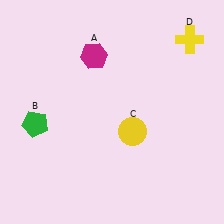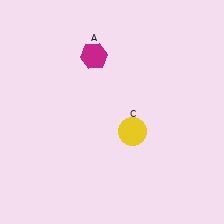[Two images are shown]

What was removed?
The yellow cross (D), the green pentagon (B) were removed in Image 2.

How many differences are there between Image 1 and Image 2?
There are 2 differences between the two images.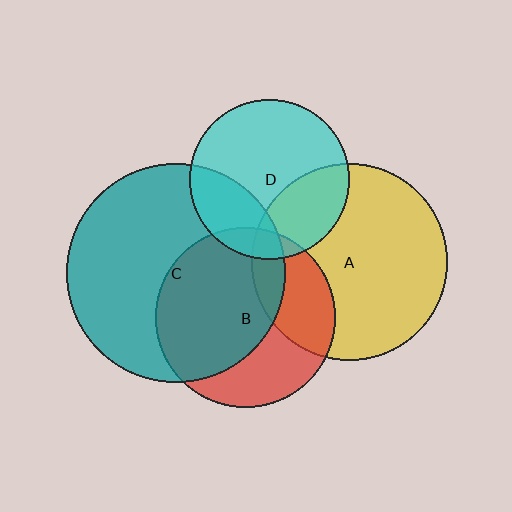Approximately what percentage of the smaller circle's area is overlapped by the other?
Approximately 30%.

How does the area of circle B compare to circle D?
Approximately 1.3 times.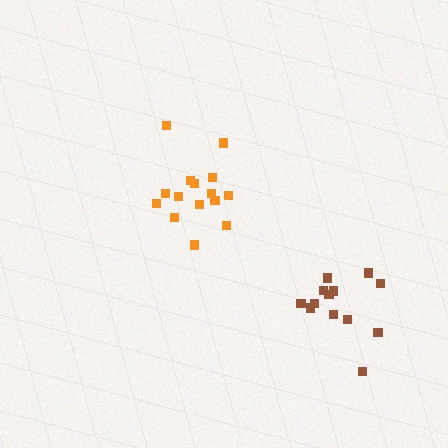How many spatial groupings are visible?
There are 2 spatial groupings.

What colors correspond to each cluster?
The clusters are colored: brown, orange.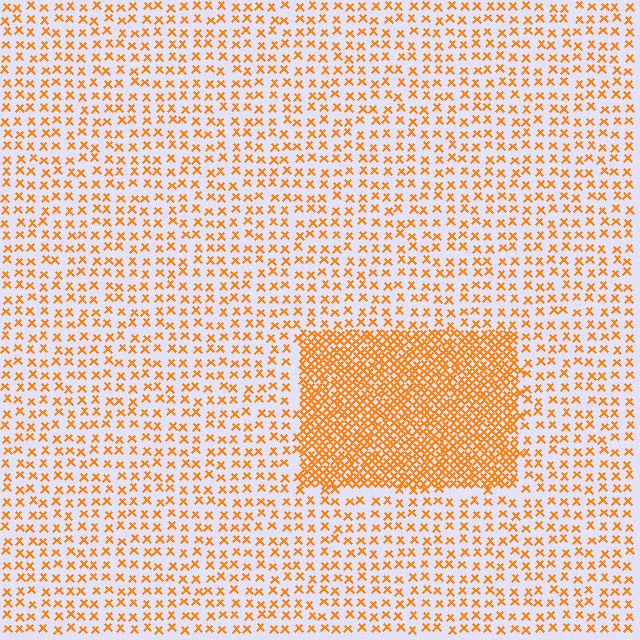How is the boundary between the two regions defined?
The boundary is defined by a change in element density (approximately 2.9x ratio). All elements are the same color, size, and shape.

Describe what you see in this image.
The image contains small orange elements arranged at two different densities. A rectangle-shaped region is visible where the elements are more densely packed than the surrounding area.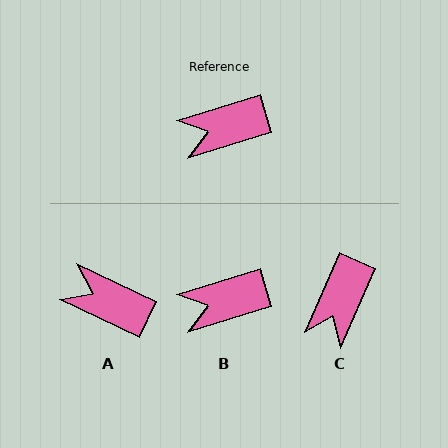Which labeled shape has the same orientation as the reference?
B.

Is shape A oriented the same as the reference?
No, it is off by about 42 degrees.